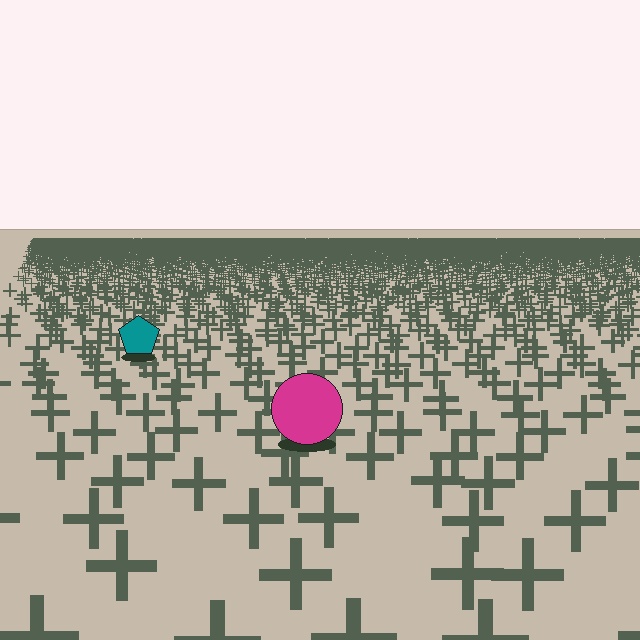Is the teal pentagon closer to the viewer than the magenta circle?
No. The magenta circle is closer — you can tell from the texture gradient: the ground texture is coarser near it.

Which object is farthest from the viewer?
The teal pentagon is farthest from the viewer. It appears smaller and the ground texture around it is denser.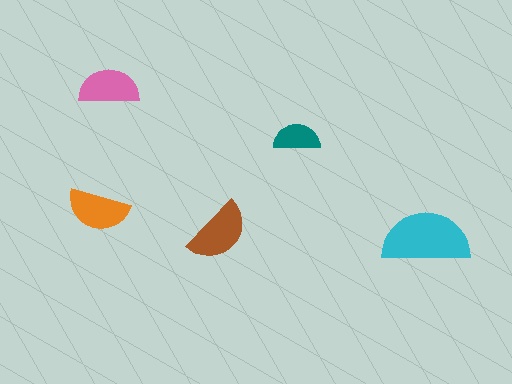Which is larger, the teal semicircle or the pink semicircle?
The pink one.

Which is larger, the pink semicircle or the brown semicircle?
The brown one.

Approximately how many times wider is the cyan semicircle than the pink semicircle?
About 1.5 times wider.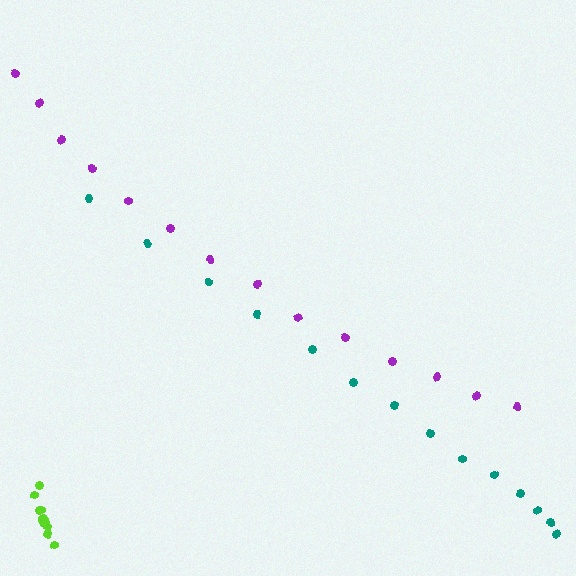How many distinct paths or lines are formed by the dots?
There are 3 distinct paths.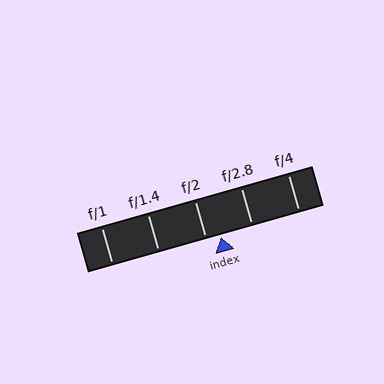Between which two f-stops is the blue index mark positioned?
The index mark is between f/2 and f/2.8.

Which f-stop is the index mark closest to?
The index mark is closest to f/2.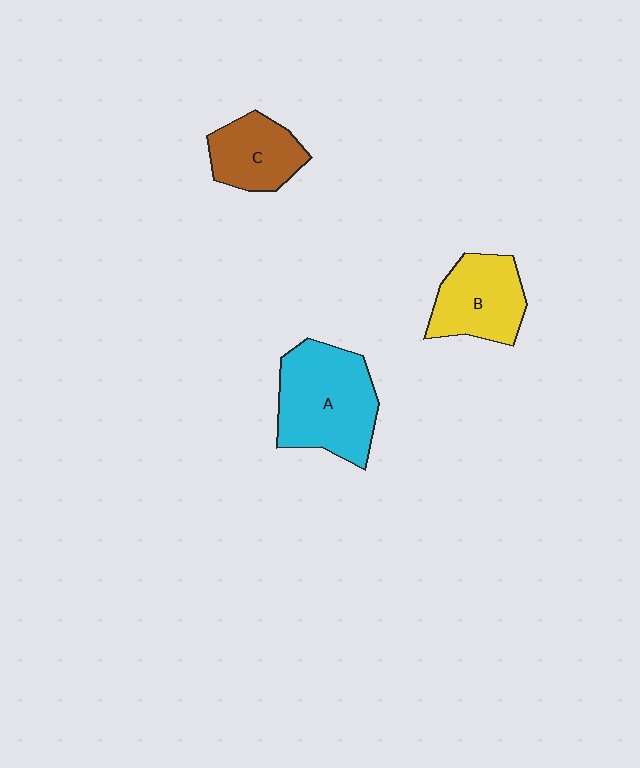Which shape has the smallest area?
Shape C (brown).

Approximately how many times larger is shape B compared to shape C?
Approximately 1.2 times.